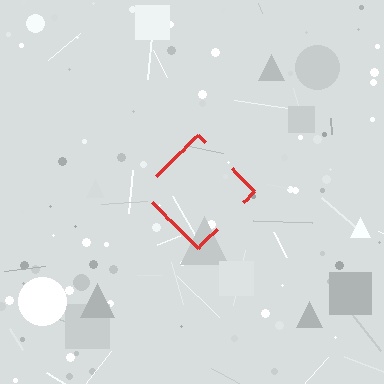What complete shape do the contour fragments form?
The contour fragments form a diamond.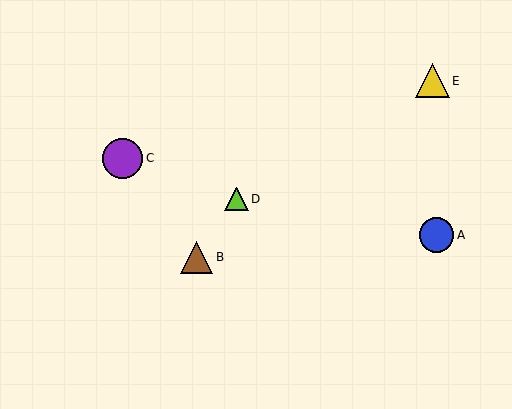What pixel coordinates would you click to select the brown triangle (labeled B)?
Click at (196, 257) to select the brown triangle B.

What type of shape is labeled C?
Shape C is a purple circle.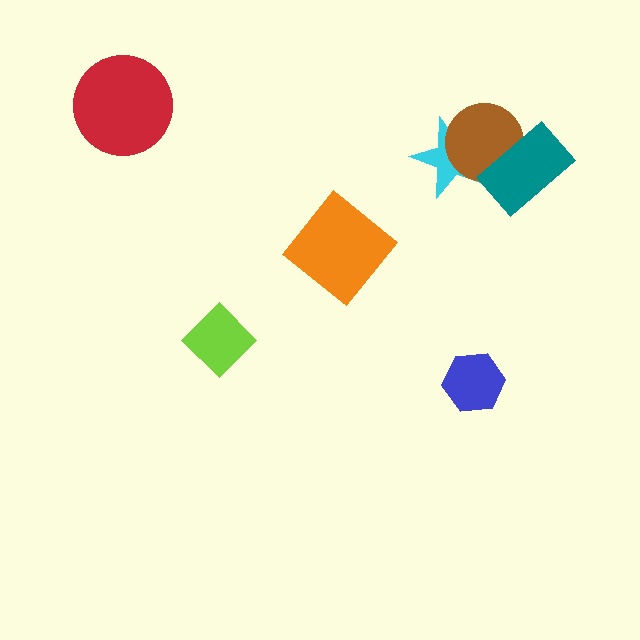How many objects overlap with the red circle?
0 objects overlap with the red circle.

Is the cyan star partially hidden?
Yes, it is partially covered by another shape.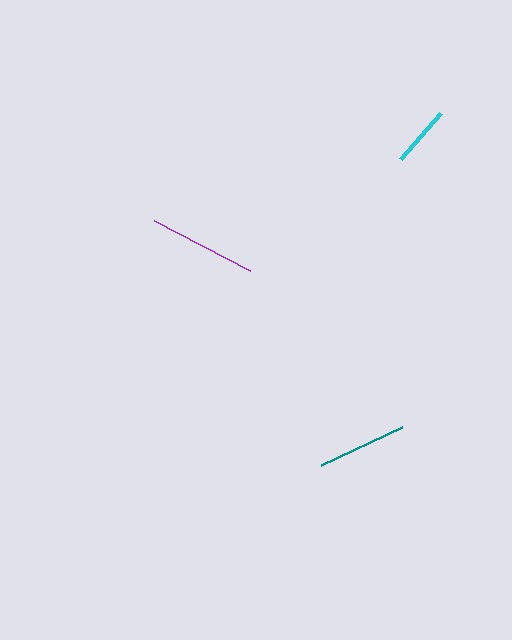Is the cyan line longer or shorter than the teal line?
The teal line is longer than the cyan line.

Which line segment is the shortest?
The cyan line is the shortest at approximately 61 pixels.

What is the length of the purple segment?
The purple segment is approximately 108 pixels long.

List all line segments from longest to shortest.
From longest to shortest: purple, teal, cyan.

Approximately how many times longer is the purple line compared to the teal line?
The purple line is approximately 1.2 times the length of the teal line.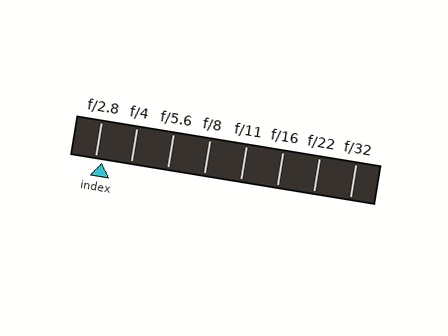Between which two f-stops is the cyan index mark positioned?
The index mark is between f/2.8 and f/4.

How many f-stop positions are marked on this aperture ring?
There are 8 f-stop positions marked.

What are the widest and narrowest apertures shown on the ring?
The widest aperture shown is f/2.8 and the narrowest is f/32.